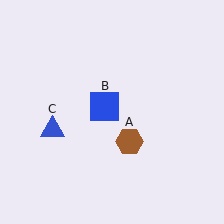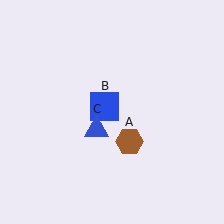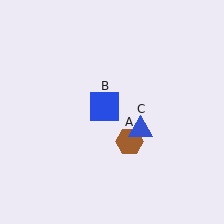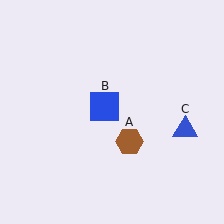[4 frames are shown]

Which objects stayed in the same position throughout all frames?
Brown hexagon (object A) and blue square (object B) remained stationary.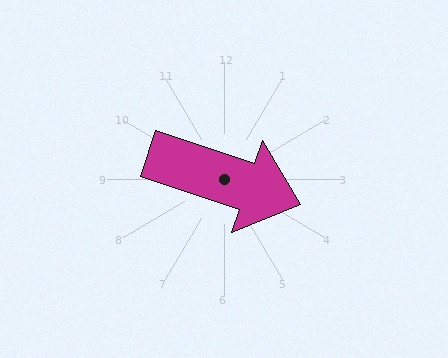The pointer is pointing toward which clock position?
Roughly 4 o'clock.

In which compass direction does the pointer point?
East.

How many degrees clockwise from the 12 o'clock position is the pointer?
Approximately 108 degrees.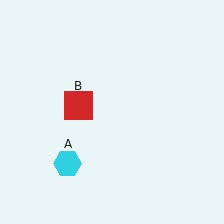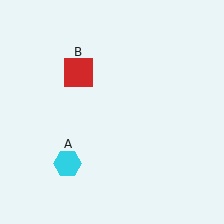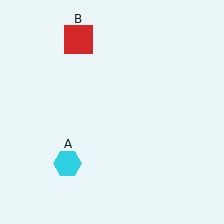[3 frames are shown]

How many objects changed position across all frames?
1 object changed position: red square (object B).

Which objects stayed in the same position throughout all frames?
Cyan hexagon (object A) remained stationary.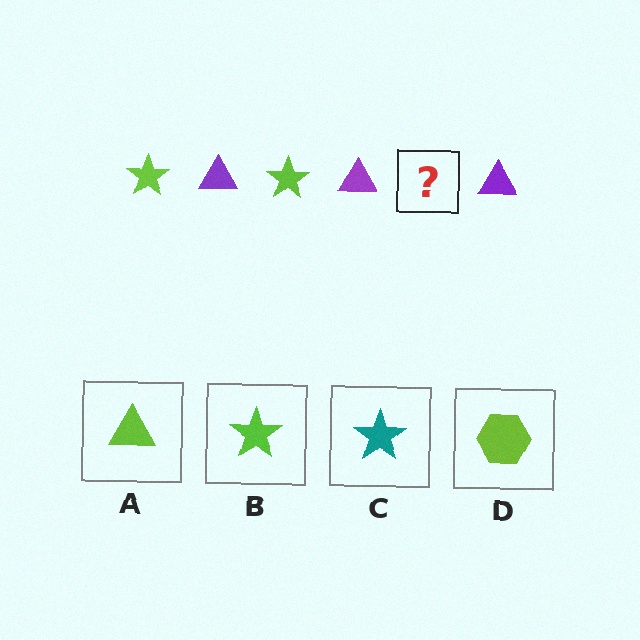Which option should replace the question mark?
Option B.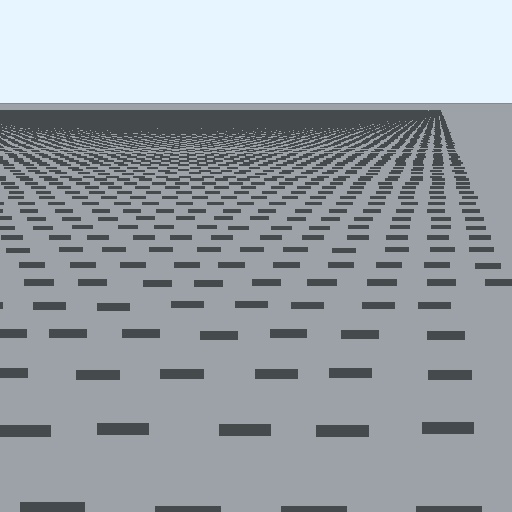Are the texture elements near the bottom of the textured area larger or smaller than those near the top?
Larger. Near the bottom, elements are closer to the viewer and appear at a bigger on-screen size.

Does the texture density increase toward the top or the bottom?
Density increases toward the top.